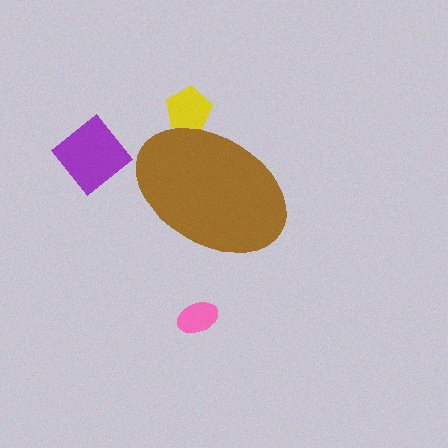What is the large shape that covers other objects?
A brown ellipse.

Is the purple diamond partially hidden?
No, the purple diamond is fully visible.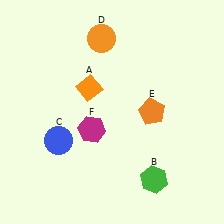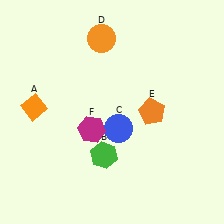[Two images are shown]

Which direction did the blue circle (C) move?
The blue circle (C) moved right.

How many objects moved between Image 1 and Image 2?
3 objects moved between the two images.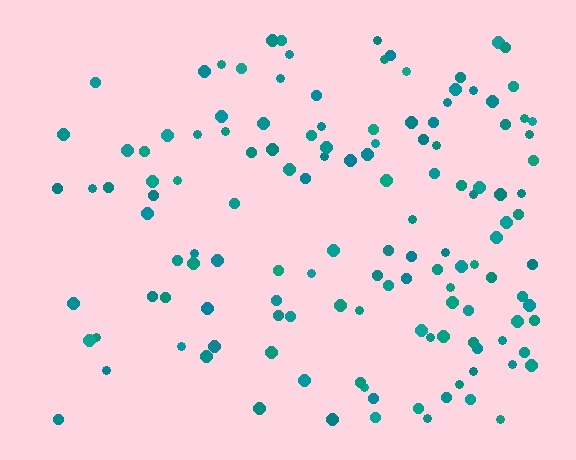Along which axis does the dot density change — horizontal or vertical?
Horizontal.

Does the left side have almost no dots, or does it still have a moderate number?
Still a moderate number, just noticeably fewer than the right.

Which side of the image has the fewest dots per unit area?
The left.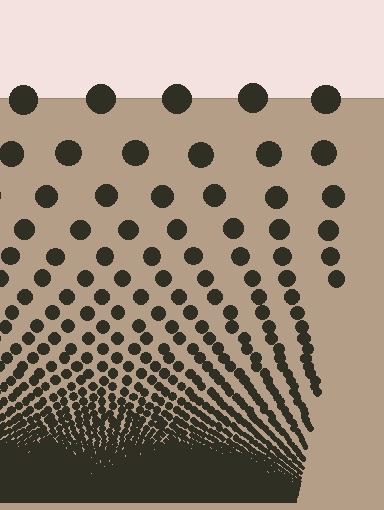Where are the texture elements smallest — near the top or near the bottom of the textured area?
Near the bottom.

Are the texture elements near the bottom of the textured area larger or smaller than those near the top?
Smaller. The gradient is inverted — elements near the bottom are smaller and denser.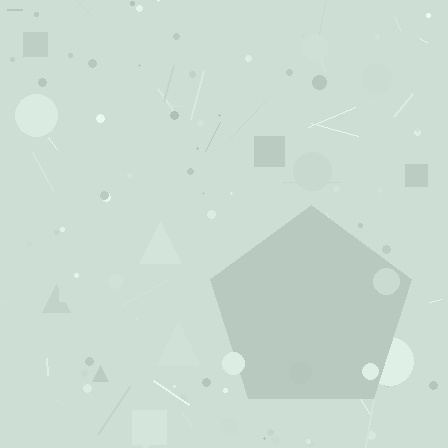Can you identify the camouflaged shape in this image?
The camouflaged shape is a pentagon.